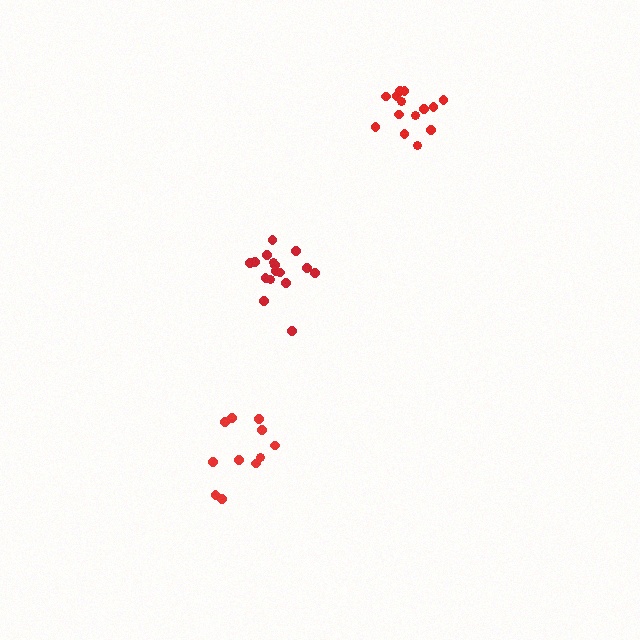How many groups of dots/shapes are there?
There are 3 groups.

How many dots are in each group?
Group 1: 16 dots, Group 2: 11 dots, Group 3: 14 dots (41 total).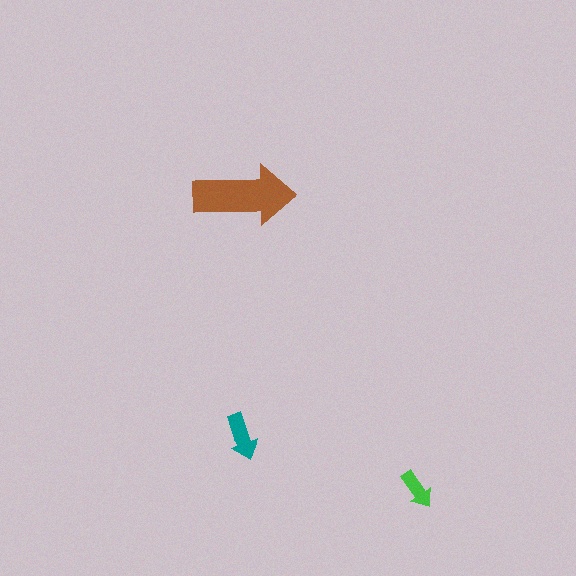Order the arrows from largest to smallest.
the brown one, the teal one, the green one.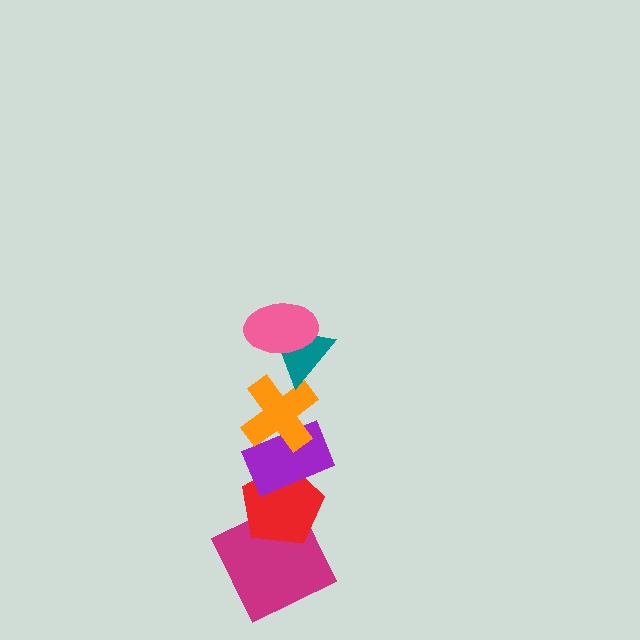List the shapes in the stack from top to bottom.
From top to bottom: the pink ellipse, the teal triangle, the orange cross, the purple rectangle, the red pentagon, the magenta square.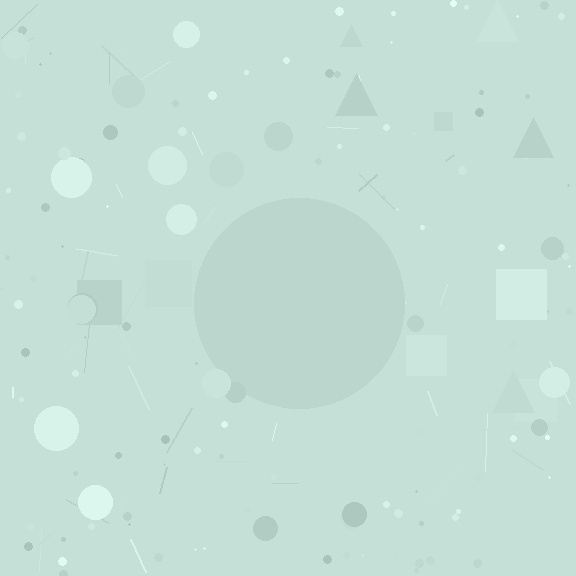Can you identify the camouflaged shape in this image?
The camouflaged shape is a circle.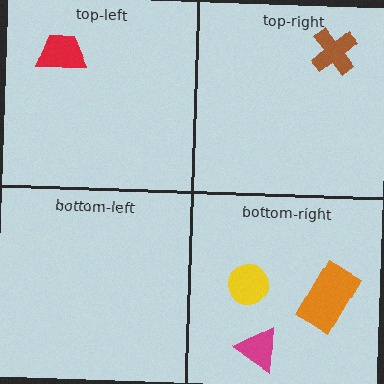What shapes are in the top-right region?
The brown cross.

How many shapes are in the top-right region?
1.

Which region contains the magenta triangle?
The bottom-right region.